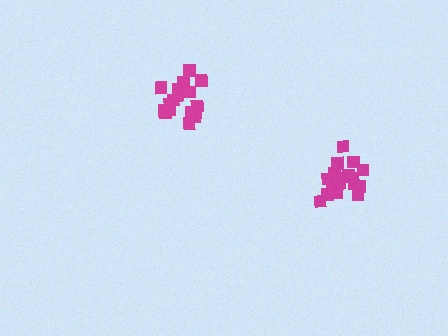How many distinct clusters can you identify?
There are 2 distinct clusters.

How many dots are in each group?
Group 1: 17 dots, Group 2: 17 dots (34 total).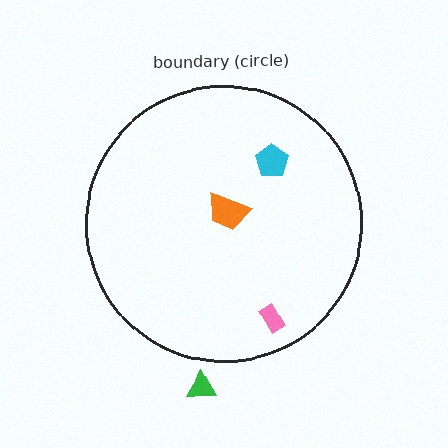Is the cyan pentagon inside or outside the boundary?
Inside.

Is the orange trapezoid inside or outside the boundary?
Inside.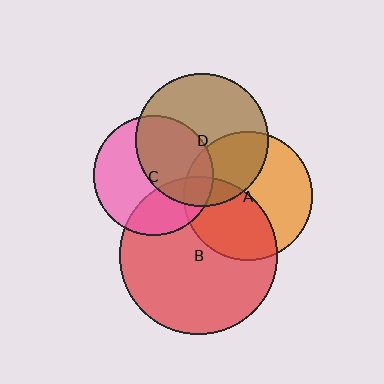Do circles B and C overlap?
Yes.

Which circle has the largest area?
Circle B (red).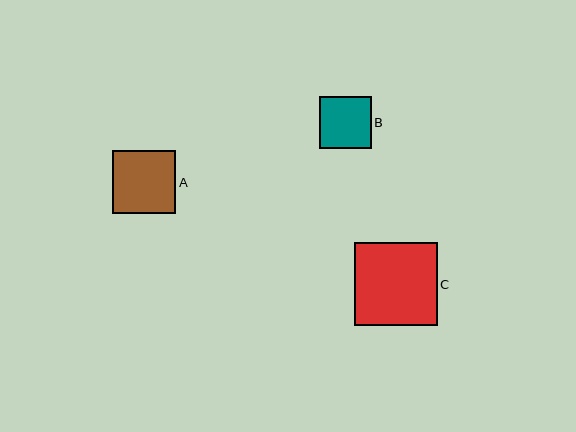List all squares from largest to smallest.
From largest to smallest: C, A, B.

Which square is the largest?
Square C is the largest with a size of approximately 83 pixels.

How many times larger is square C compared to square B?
Square C is approximately 1.6 times the size of square B.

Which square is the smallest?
Square B is the smallest with a size of approximately 52 pixels.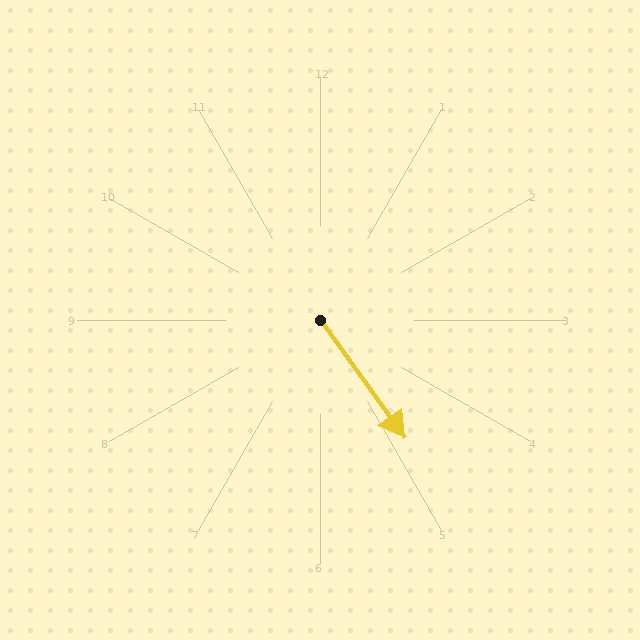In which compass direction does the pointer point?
Southeast.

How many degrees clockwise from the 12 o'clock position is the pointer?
Approximately 144 degrees.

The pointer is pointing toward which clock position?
Roughly 5 o'clock.